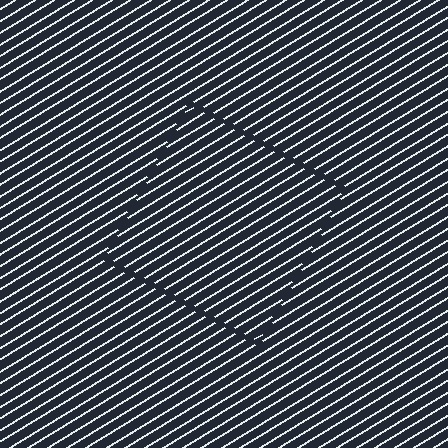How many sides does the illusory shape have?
4 sides — the line-ends trace a square.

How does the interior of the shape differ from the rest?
The interior of the shape contains the same grating, shifted by half a period — the contour is defined by the phase discontinuity where line-ends from the inner and outer gratings abut.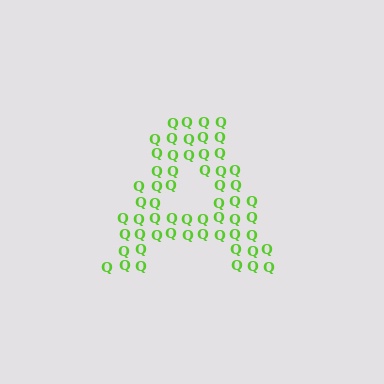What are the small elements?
The small elements are letter Q's.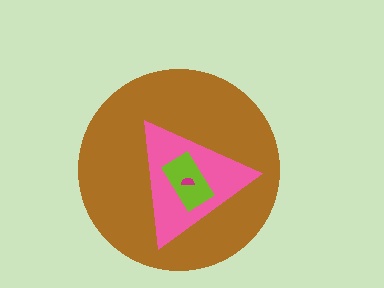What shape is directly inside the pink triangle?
The lime rectangle.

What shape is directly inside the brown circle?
The pink triangle.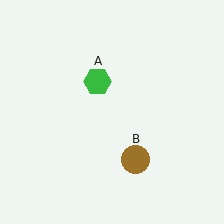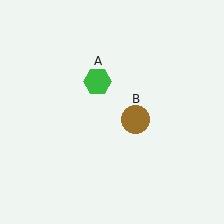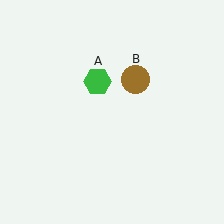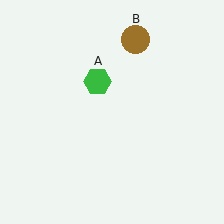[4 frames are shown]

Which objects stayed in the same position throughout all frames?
Green hexagon (object A) remained stationary.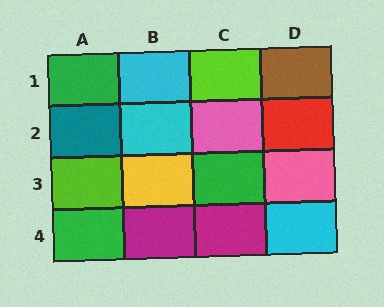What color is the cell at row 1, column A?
Green.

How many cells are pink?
2 cells are pink.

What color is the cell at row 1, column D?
Brown.